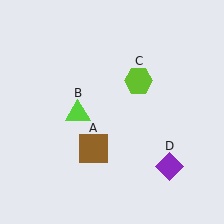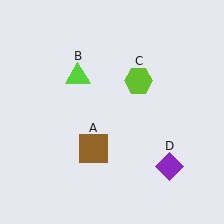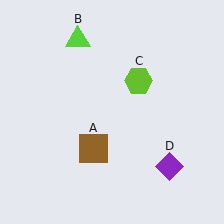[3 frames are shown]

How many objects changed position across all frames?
1 object changed position: lime triangle (object B).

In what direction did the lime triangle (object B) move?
The lime triangle (object B) moved up.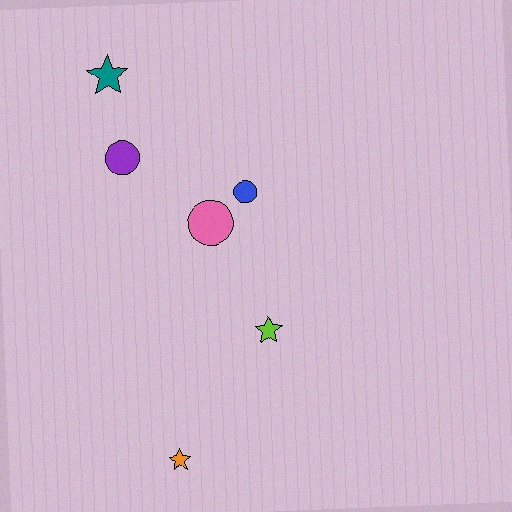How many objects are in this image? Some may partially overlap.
There are 6 objects.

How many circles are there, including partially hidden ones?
There are 3 circles.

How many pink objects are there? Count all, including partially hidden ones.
There is 1 pink object.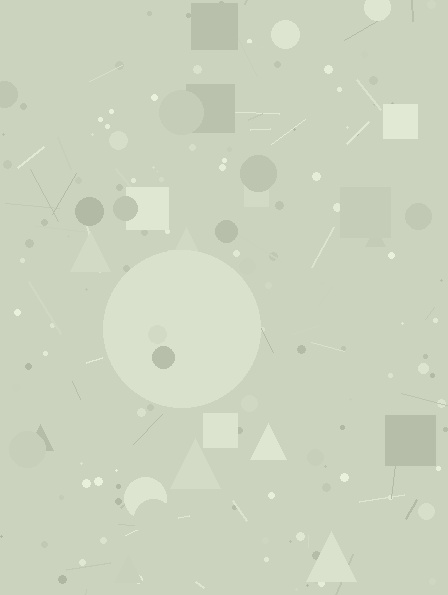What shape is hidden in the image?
A circle is hidden in the image.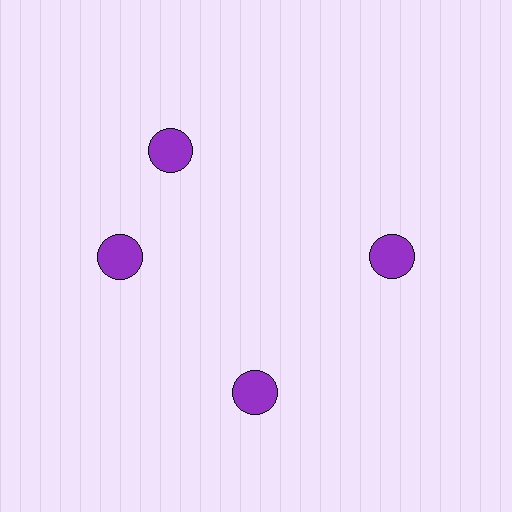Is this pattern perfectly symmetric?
No. The 4 purple circles are arranged in a ring, but one element near the 12 o'clock position is rotated out of alignment along the ring, breaking the 4-fold rotational symmetry.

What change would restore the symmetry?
The symmetry would be restored by rotating it back into even spacing with its neighbors so that all 4 circles sit at equal angles and equal distance from the center.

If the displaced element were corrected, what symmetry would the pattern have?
It would have 4-fold rotational symmetry — the pattern would map onto itself every 90 degrees.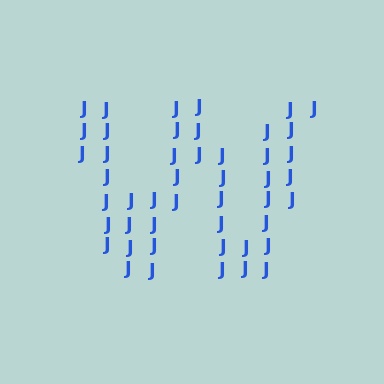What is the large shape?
The large shape is the letter W.